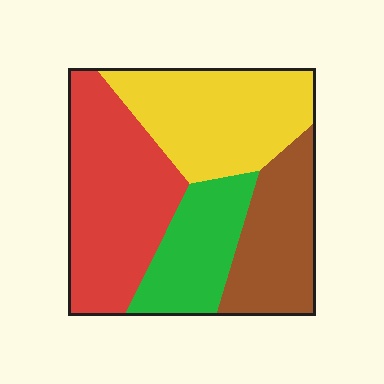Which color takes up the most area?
Red, at roughly 35%.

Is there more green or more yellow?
Yellow.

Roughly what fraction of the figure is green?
Green takes up about one sixth (1/6) of the figure.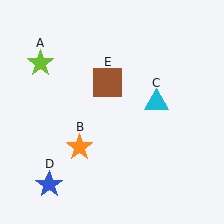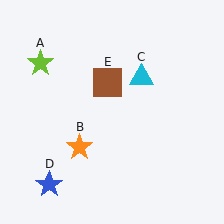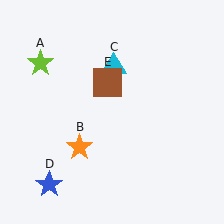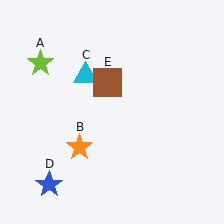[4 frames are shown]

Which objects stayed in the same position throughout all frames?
Lime star (object A) and orange star (object B) and blue star (object D) and brown square (object E) remained stationary.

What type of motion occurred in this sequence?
The cyan triangle (object C) rotated counterclockwise around the center of the scene.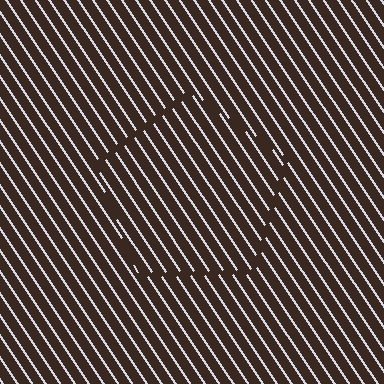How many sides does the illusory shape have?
5 sides — the line-ends trace a pentagon.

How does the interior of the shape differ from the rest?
The interior of the shape contains the same grating, shifted by half a period — the contour is defined by the phase discontinuity where line-ends from the inner and outer gratings abut.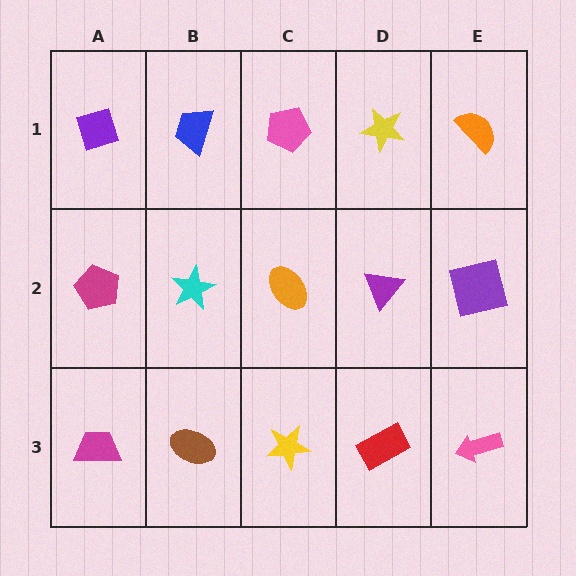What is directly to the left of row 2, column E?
A purple triangle.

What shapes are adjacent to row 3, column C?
An orange ellipse (row 2, column C), a brown ellipse (row 3, column B), a red rectangle (row 3, column D).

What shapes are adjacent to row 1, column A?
A magenta pentagon (row 2, column A), a blue trapezoid (row 1, column B).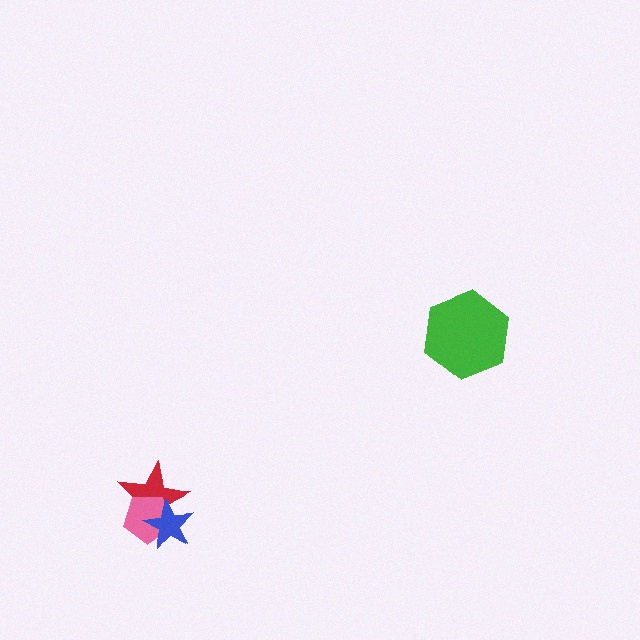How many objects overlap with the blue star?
2 objects overlap with the blue star.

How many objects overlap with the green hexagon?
0 objects overlap with the green hexagon.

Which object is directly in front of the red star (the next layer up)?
The pink pentagon is directly in front of the red star.